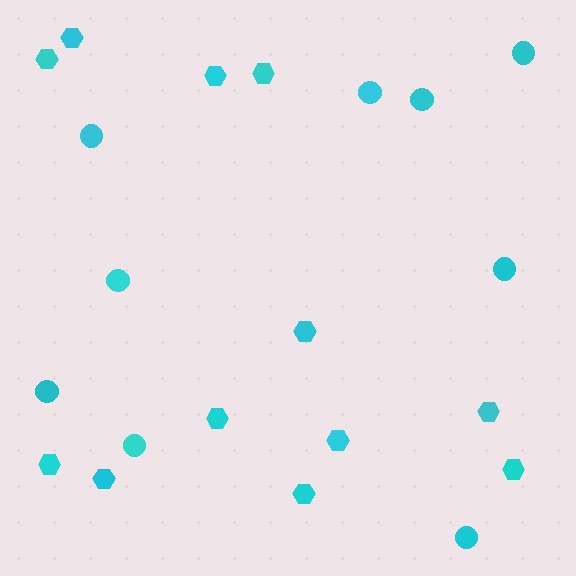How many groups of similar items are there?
There are 2 groups: one group of circles (9) and one group of hexagons (12).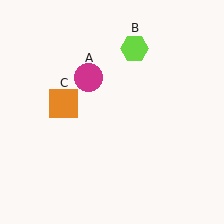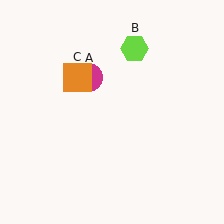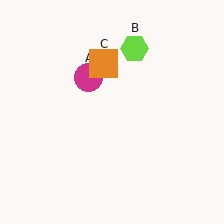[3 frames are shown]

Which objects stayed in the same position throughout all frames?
Magenta circle (object A) and lime hexagon (object B) remained stationary.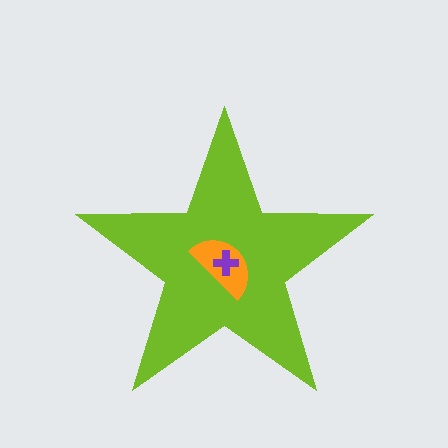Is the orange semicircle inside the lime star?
Yes.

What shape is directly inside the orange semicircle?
The purple cross.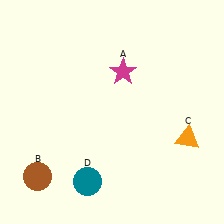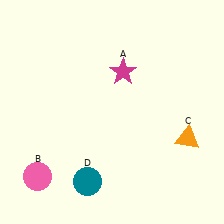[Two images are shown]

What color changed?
The circle (B) changed from brown in Image 1 to pink in Image 2.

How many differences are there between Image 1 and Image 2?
There is 1 difference between the two images.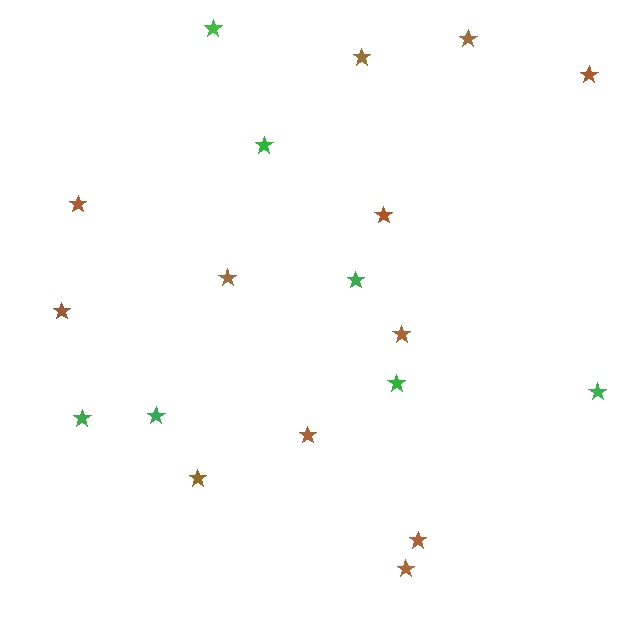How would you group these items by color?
There are 2 groups: one group of green stars (7) and one group of brown stars (12).